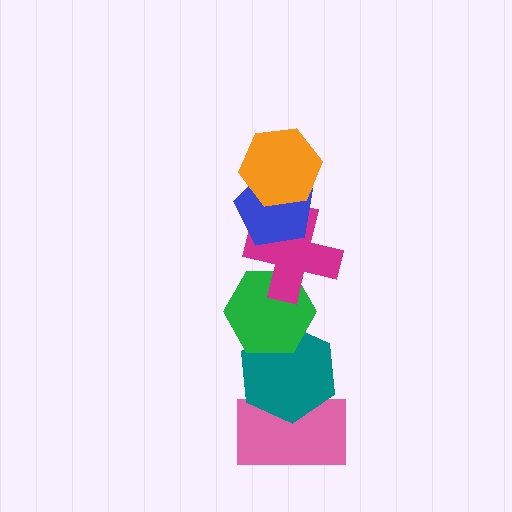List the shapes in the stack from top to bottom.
From top to bottom: the orange hexagon, the blue pentagon, the magenta cross, the green hexagon, the teal hexagon, the pink rectangle.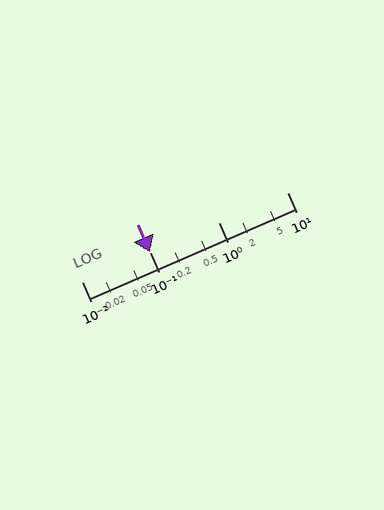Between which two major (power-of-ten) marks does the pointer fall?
The pointer is between 0.1 and 1.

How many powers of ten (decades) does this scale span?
The scale spans 3 decades, from 0.01 to 10.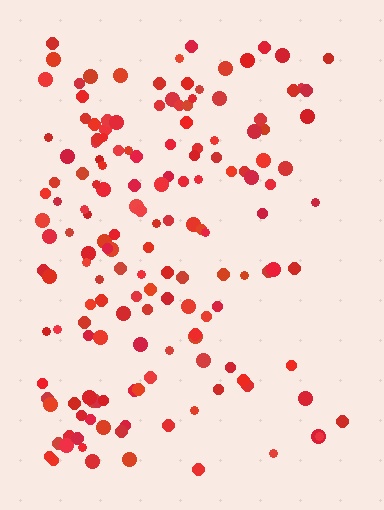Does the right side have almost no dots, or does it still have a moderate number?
Still a moderate number, just noticeably fewer than the left.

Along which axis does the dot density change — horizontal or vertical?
Horizontal.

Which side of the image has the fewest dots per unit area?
The right.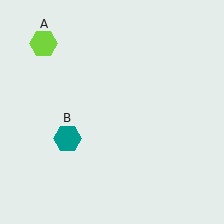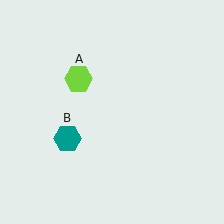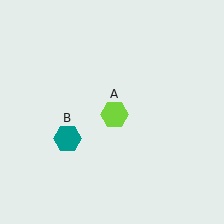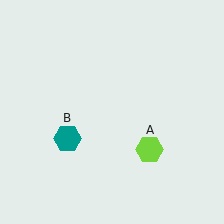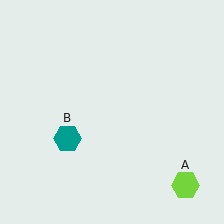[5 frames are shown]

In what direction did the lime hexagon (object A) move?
The lime hexagon (object A) moved down and to the right.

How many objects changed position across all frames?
1 object changed position: lime hexagon (object A).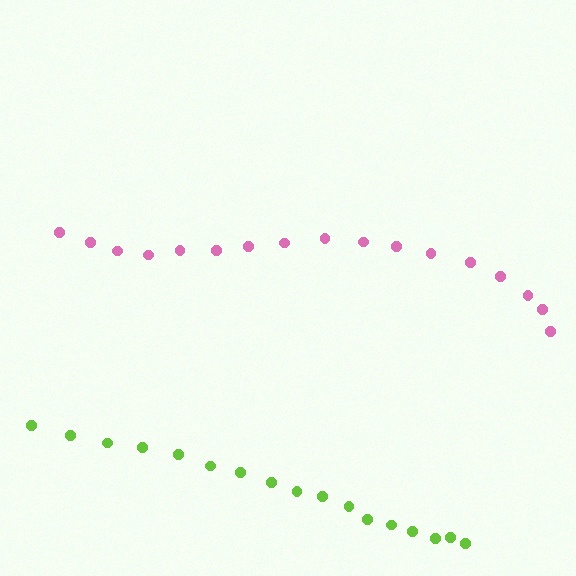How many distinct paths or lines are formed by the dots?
There are 2 distinct paths.